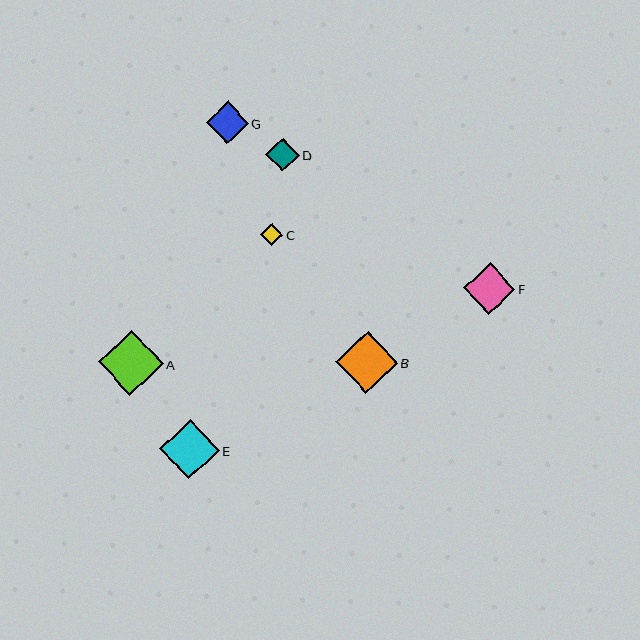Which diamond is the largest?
Diamond A is the largest with a size of approximately 64 pixels.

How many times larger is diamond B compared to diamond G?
Diamond B is approximately 1.5 times the size of diamond G.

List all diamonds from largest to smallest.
From largest to smallest: A, B, E, F, G, D, C.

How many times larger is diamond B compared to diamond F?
Diamond B is approximately 1.2 times the size of diamond F.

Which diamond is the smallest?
Diamond C is the smallest with a size of approximately 22 pixels.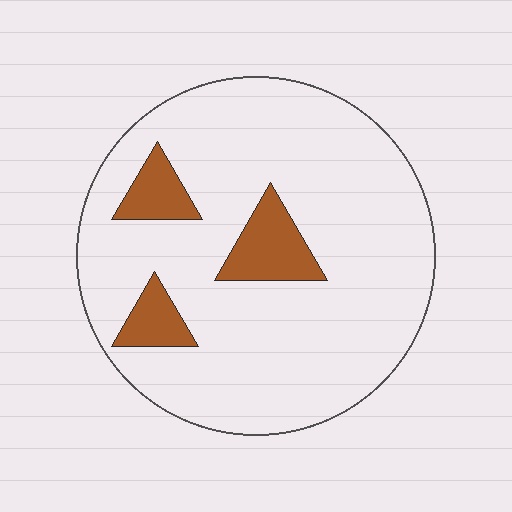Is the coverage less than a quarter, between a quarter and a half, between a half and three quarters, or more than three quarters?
Less than a quarter.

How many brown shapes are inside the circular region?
3.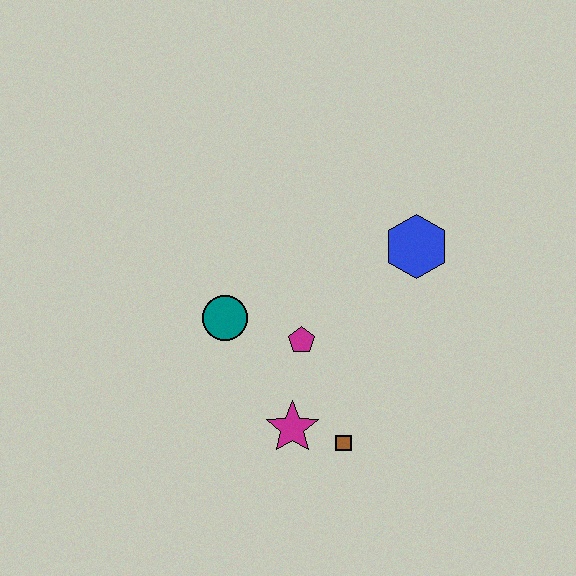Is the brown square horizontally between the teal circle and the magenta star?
No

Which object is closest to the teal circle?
The magenta pentagon is closest to the teal circle.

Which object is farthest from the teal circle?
The blue hexagon is farthest from the teal circle.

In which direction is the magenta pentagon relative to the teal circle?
The magenta pentagon is to the right of the teal circle.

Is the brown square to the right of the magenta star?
Yes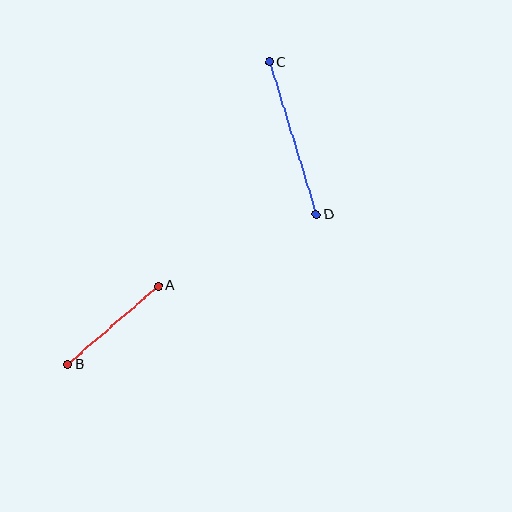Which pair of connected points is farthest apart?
Points C and D are farthest apart.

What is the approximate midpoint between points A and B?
The midpoint is at approximately (113, 325) pixels.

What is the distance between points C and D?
The distance is approximately 160 pixels.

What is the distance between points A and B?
The distance is approximately 120 pixels.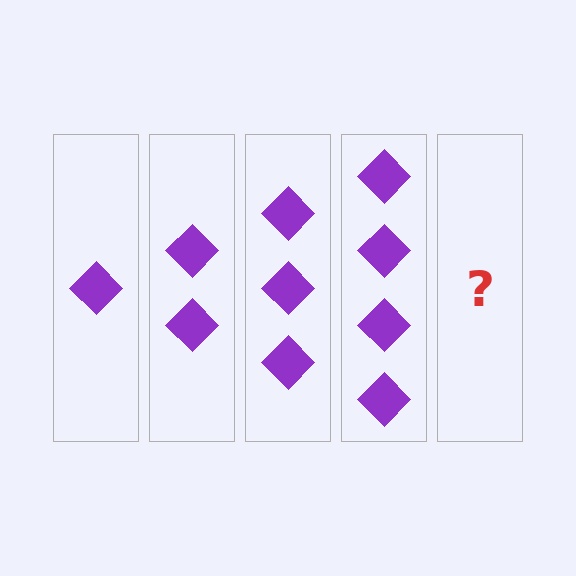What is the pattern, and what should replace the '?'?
The pattern is that each step adds one more diamond. The '?' should be 5 diamonds.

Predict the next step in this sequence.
The next step is 5 diamonds.